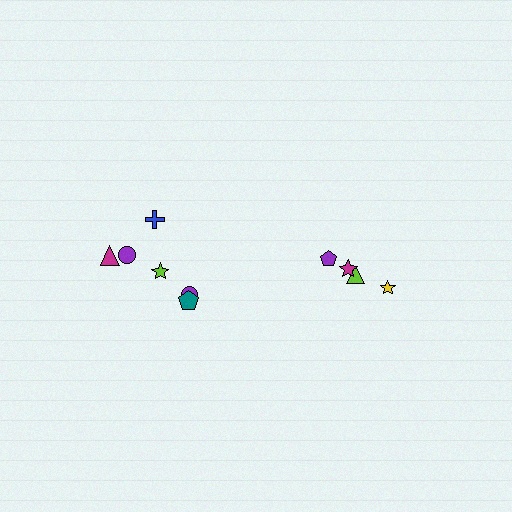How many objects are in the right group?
There are 4 objects.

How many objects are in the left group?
There are 6 objects.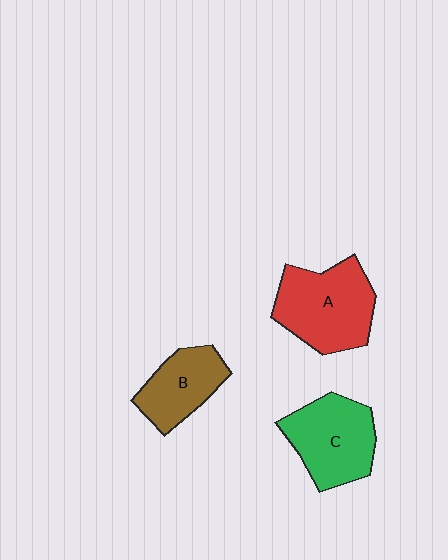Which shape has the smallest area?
Shape B (brown).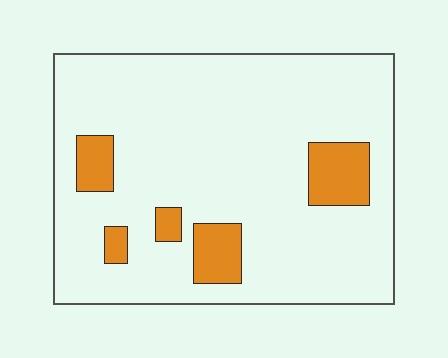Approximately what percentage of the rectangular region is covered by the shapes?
Approximately 15%.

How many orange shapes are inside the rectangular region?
5.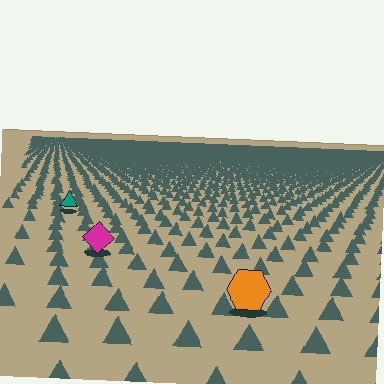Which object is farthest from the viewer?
The teal triangle is farthest from the viewer. It appears smaller and the ground texture around it is denser.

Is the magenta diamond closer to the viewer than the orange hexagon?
No. The orange hexagon is closer — you can tell from the texture gradient: the ground texture is coarser near it.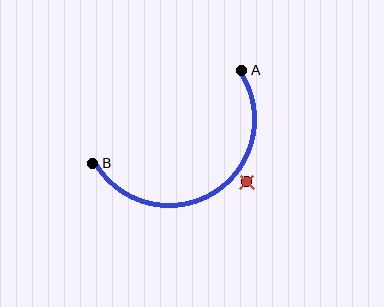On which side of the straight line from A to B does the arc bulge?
The arc bulges below the straight line connecting A and B.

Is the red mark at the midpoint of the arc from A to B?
No — the red mark does not lie on the arc at all. It sits slightly outside the curve.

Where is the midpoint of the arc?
The arc midpoint is the point on the curve farthest from the straight line joining A and B. It sits below that line.